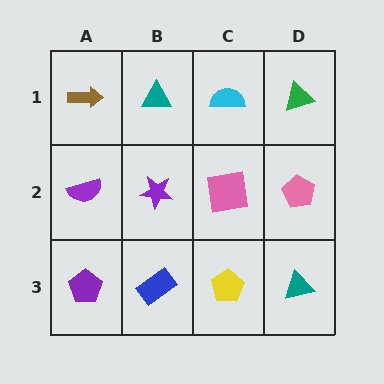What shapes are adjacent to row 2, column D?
A green triangle (row 1, column D), a teal triangle (row 3, column D), a pink square (row 2, column C).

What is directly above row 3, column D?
A pink pentagon.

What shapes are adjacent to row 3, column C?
A pink square (row 2, column C), a blue rectangle (row 3, column B), a teal triangle (row 3, column D).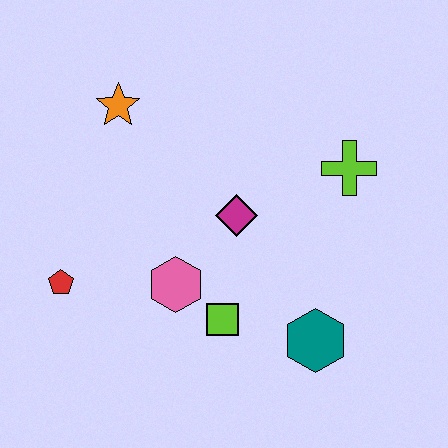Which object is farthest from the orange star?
The teal hexagon is farthest from the orange star.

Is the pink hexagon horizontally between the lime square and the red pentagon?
Yes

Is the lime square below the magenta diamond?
Yes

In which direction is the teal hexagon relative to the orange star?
The teal hexagon is below the orange star.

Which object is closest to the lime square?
The pink hexagon is closest to the lime square.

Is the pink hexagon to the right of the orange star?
Yes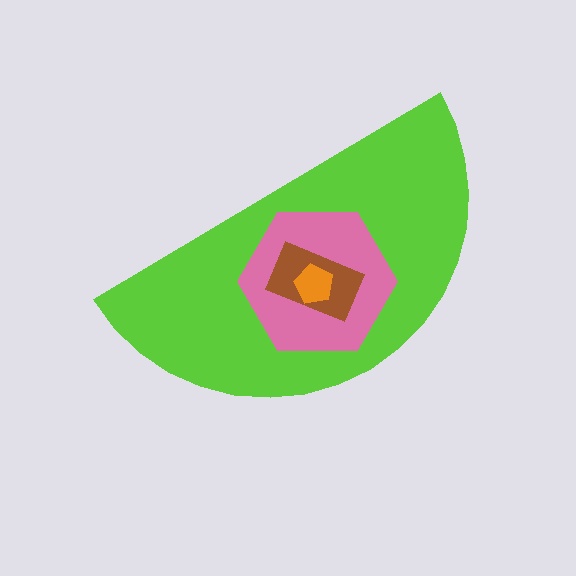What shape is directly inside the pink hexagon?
The brown rectangle.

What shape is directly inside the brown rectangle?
The orange pentagon.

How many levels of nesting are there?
4.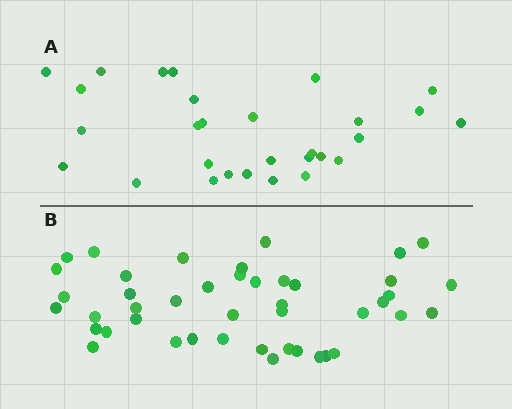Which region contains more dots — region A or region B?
Region B (the bottom region) has more dots.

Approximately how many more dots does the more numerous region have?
Region B has approximately 15 more dots than region A.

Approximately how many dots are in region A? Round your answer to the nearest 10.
About 30 dots. (The exact count is 29, which rounds to 30.)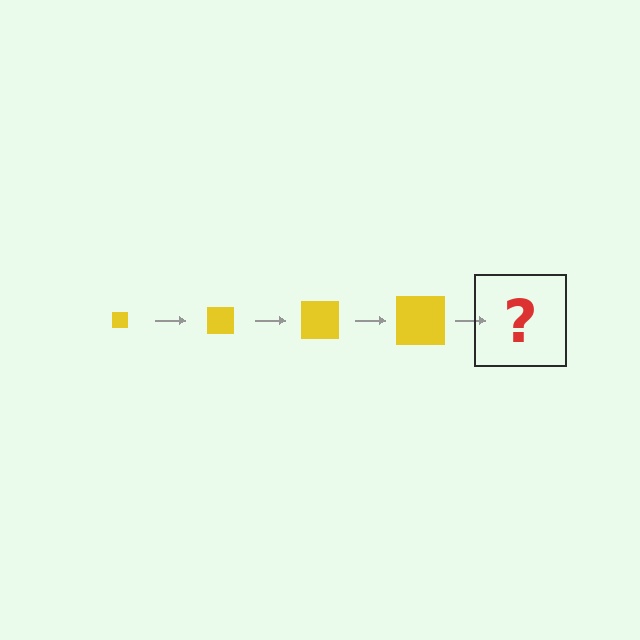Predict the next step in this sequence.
The next step is a yellow square, larger than the previous one.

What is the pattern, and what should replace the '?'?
The pattern is that the square gets progressively larger each step. The '?' should be a yellow square, larger than the previous one.